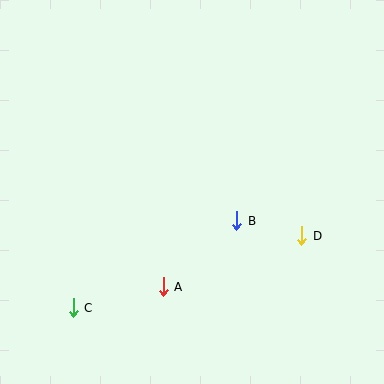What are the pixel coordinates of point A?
Point A is at (163, 287).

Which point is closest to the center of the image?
Point B at (237, 221) is closest to the center.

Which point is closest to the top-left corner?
Point C is closest to the top-left corner.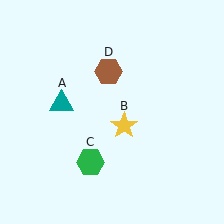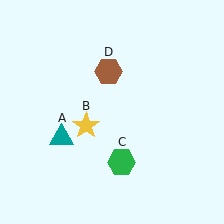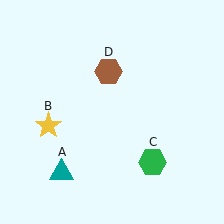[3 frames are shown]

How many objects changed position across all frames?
3 objects changed position: teal triangle (object A), yellow star (object B), green hexagon (object C).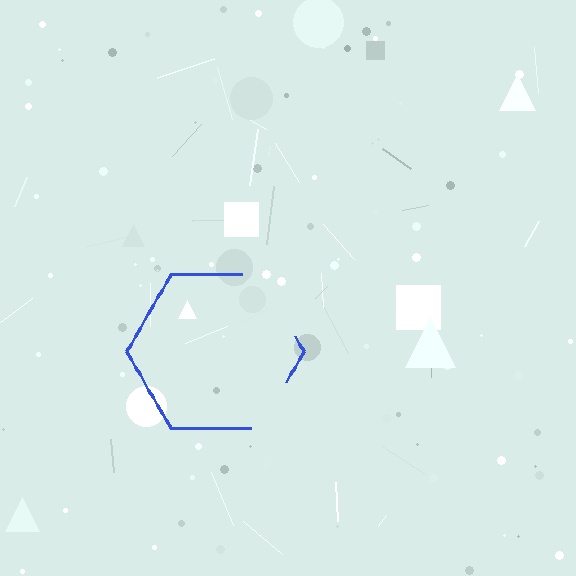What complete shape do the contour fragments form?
The contour fragments form a hexagon.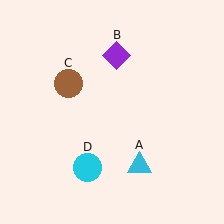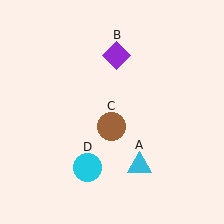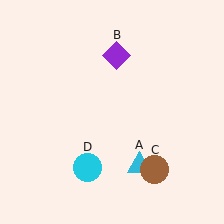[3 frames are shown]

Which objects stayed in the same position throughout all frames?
Cyan triangle (object A) and purple diamond (object B) and cyan circle (object D) remained stationary.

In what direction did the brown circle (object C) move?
The brown circle (object C) moved down and to the right.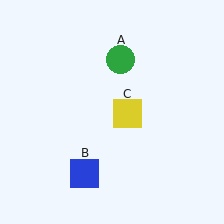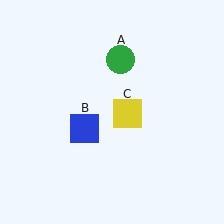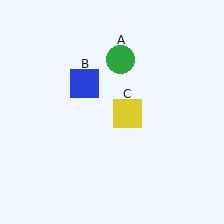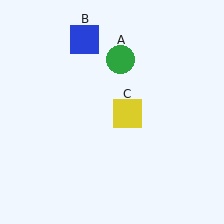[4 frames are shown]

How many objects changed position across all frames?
1 object changed position: blue square (object B).